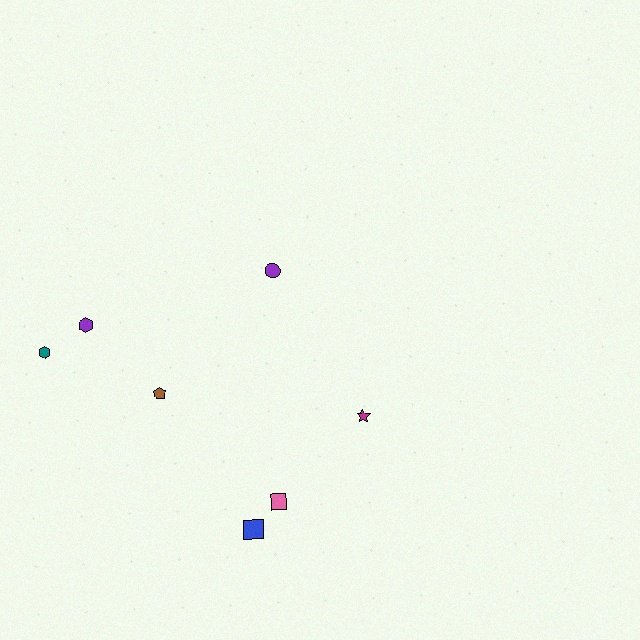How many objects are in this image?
There are 7 objects.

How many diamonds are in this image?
There are no diamonds.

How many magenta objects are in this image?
There is 1 magenta object.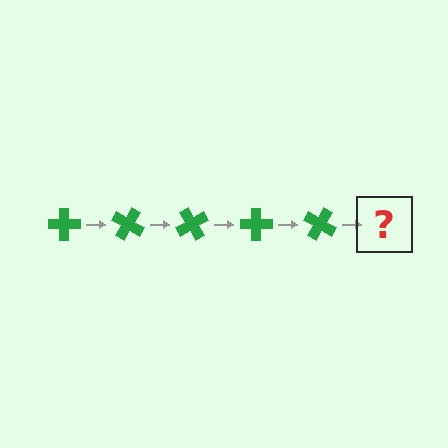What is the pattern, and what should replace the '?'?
The pattern is that the cross rotates 30 degrees each step. The '?' should be a green cross rotated 150 degrees.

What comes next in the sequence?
The next element should be a green cross rotated 150 degrees.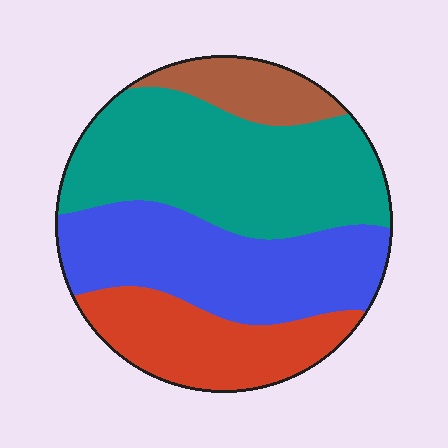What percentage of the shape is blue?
Blue takes up about one third (1/3) of the shape.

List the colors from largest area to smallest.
From largest to smallest: teal, blue, red, brown.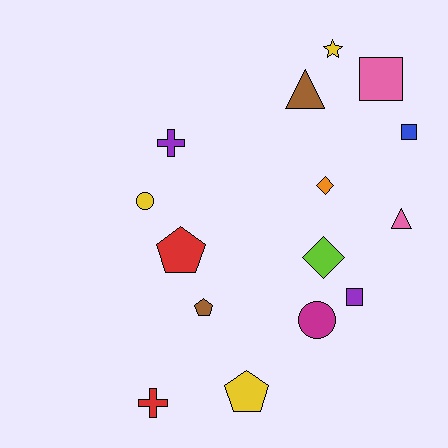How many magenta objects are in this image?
There is 1 magenta object.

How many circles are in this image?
There are 2 circles.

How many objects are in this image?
There are 15 objects.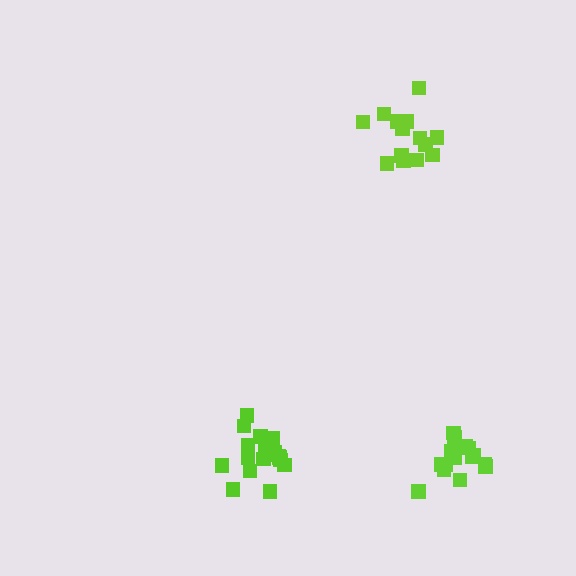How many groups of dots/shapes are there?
There are 3 groups.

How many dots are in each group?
Group 1: 15 dots, Group 2: 18 dots, Group 3: 14 dots (47 total).